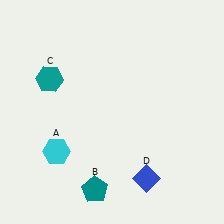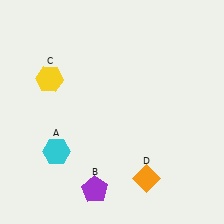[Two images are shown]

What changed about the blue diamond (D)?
In Image 1, D is blue. In Image 2, it changed to orange.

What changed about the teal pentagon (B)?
In Image 1, B is teal. In Image 2, it changed to purple.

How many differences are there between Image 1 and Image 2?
There are 3 differences between the two images.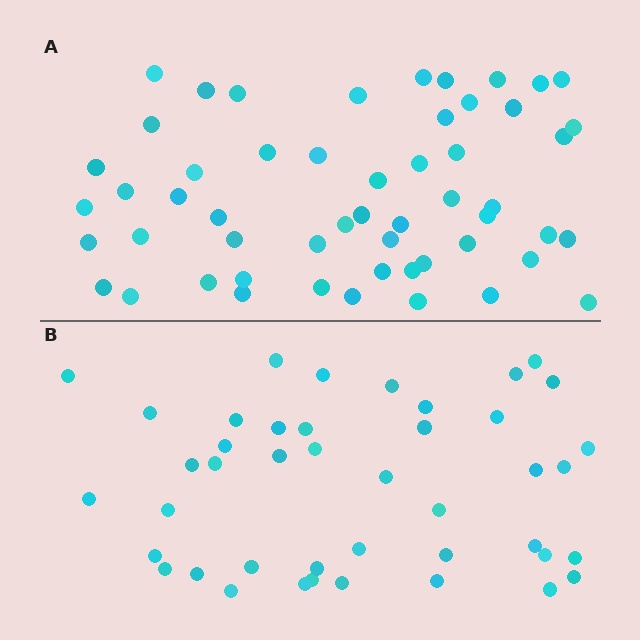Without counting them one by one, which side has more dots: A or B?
Region A (the top region) has more dots.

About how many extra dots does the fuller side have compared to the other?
Region A has roughly 12 or so more dots than region B.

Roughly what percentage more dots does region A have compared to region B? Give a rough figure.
About 25% more.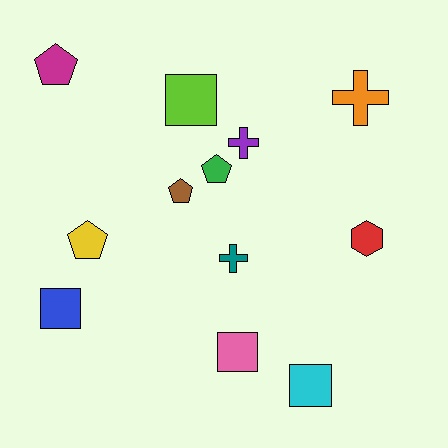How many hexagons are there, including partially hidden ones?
There is 1 hexagon.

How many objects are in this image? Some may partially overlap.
There are 12 objects.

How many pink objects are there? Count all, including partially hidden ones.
There is 1 pink object.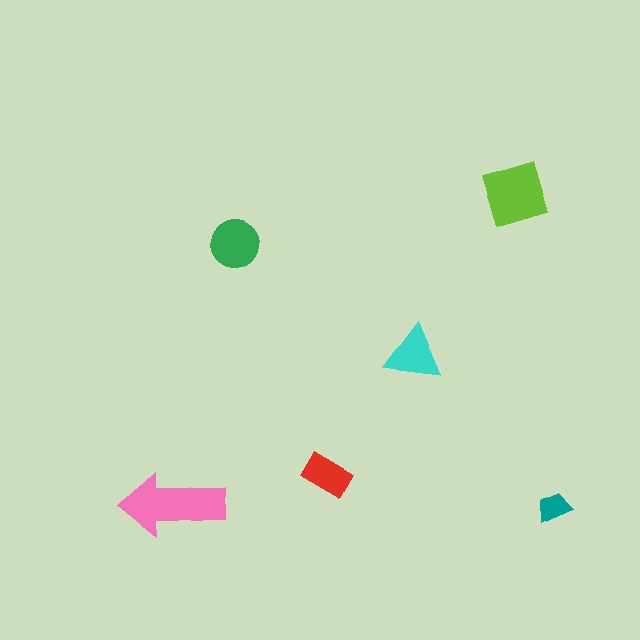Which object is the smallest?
The teal trapezoid.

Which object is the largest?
The pink arrow.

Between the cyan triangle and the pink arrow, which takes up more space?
The pink arrow.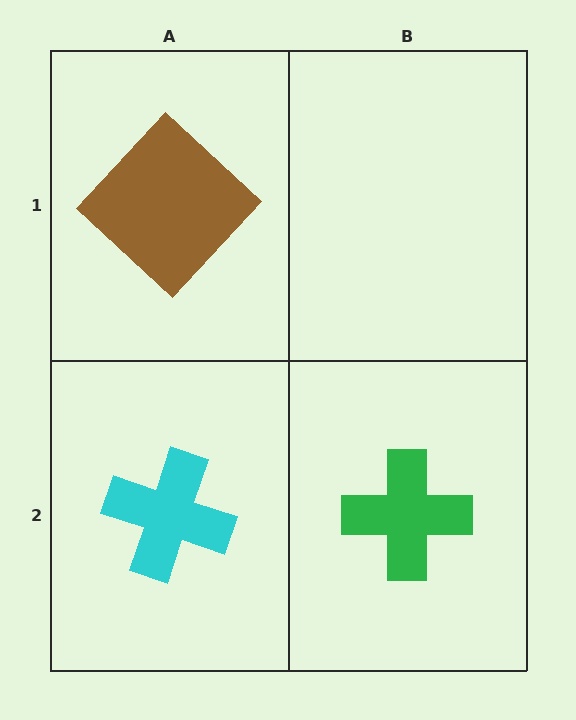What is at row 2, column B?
A green cross.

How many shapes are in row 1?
1 shape.